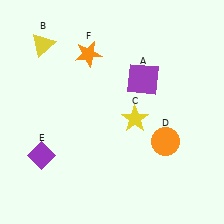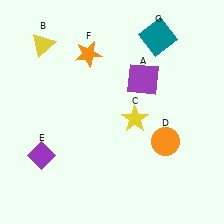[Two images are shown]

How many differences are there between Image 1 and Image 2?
There is 1 difference between the two images.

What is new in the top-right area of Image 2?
A teal square (G) was added in the top-right area of Image 2.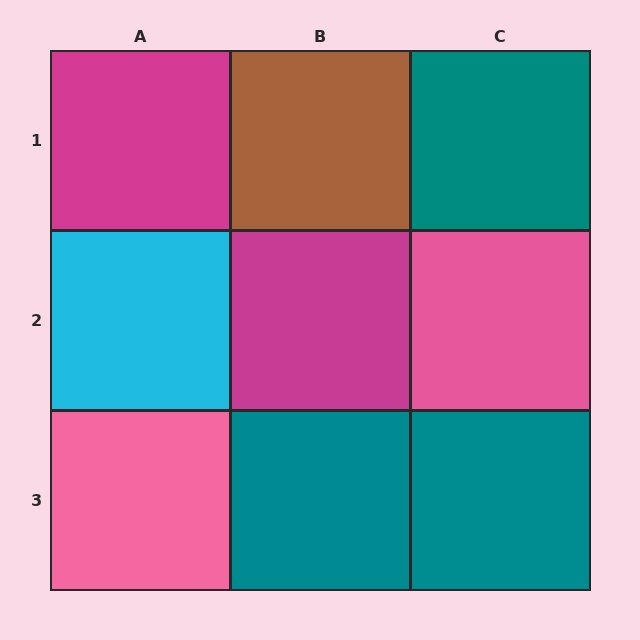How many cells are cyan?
1 cell is cyan.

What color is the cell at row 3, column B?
Teal.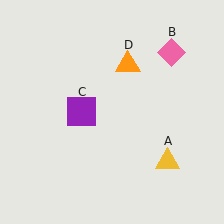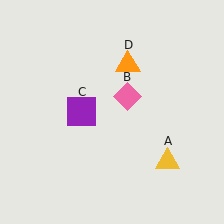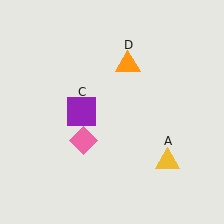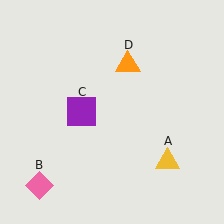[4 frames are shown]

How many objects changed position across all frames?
1 object changed position: pink diamond (object B).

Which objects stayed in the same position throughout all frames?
Yellow triangle (object A) and purple square (object C) and orange triangle (object D) remained stationary.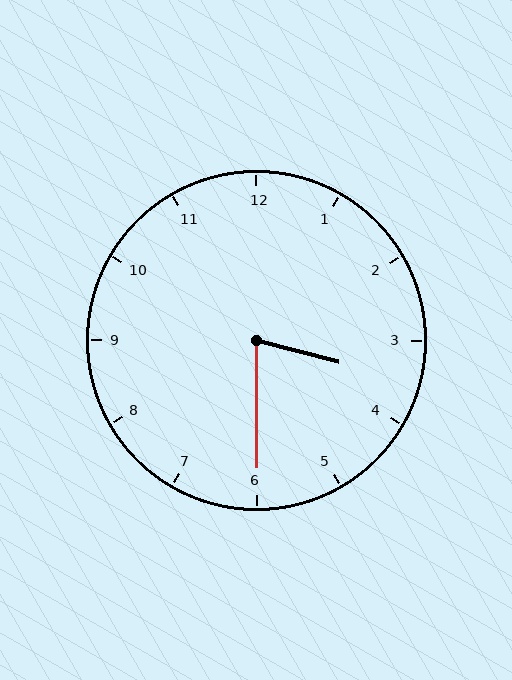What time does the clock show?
3:30.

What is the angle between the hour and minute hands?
Approximately 75 degrees.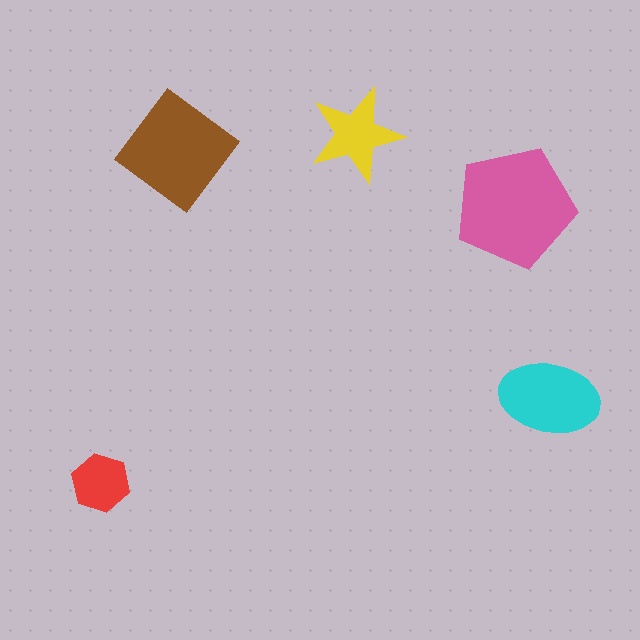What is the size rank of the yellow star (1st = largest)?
4th.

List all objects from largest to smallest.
The pink pentagon, the brown diamond, the cyan ellipse, the yellow star, the red hexagon.